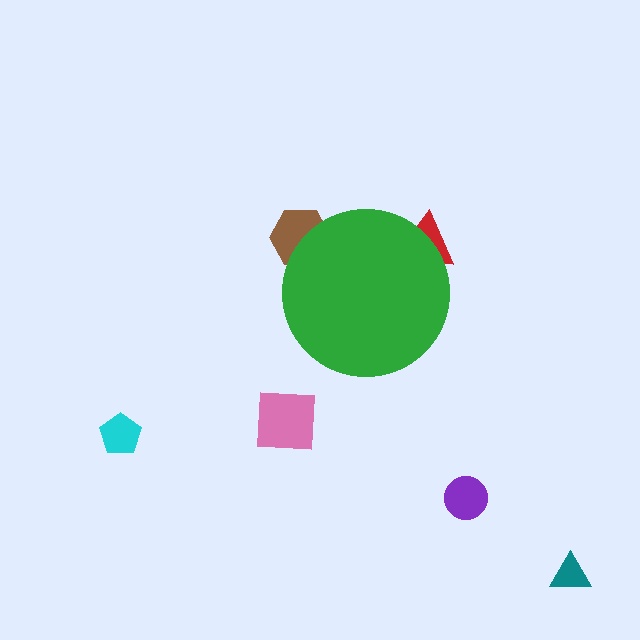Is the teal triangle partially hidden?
No, the teal triangle is fully visible.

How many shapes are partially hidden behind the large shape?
2 shapes are partially hidden.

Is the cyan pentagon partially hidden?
No, the cyan pentagon is fully visible.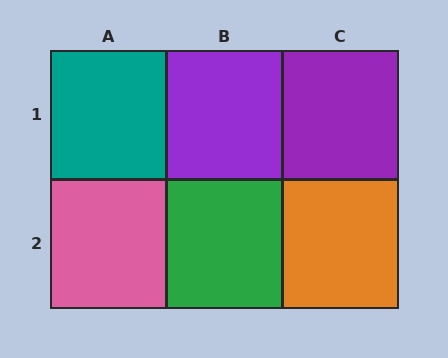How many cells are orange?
1 cell is orange.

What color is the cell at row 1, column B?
Purple.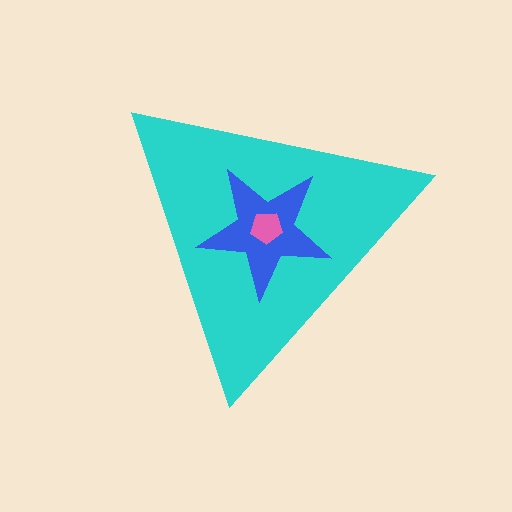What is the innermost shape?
The pink pentagon.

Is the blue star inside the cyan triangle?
Yes.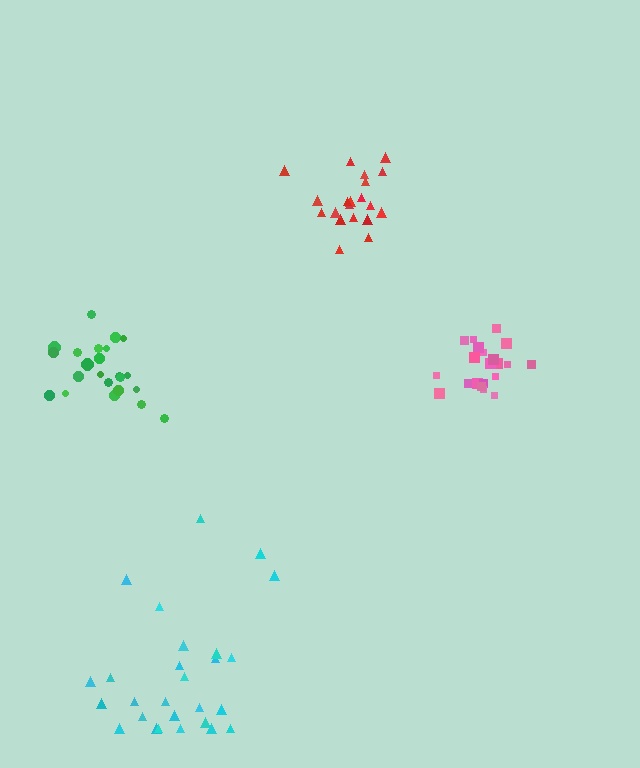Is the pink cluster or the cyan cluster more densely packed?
Pink.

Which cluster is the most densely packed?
Red.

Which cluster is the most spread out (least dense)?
Cyan.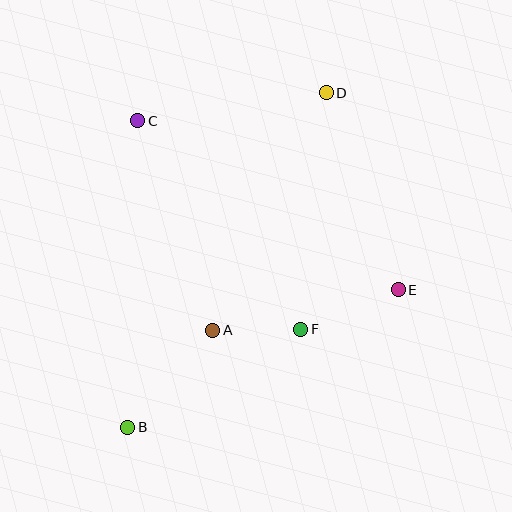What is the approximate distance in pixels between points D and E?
The distance between D and E is approximately 210 pixels.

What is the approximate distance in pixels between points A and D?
The distance between A and D is approximately 264 pixels.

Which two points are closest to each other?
Points A and F are closest to each other.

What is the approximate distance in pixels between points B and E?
The distance between B and E is approximately 303 pixels.